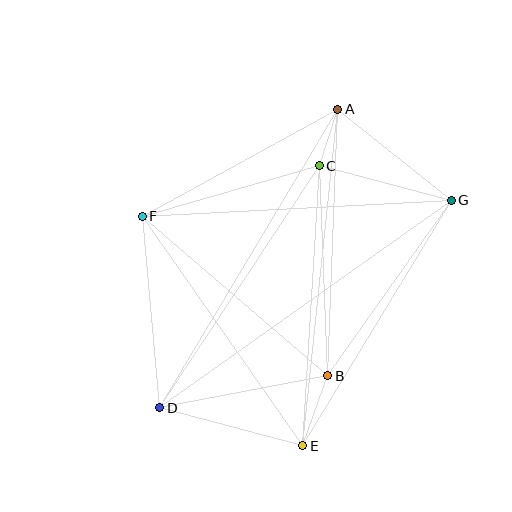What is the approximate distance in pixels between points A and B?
The distance between A and B is approximately 267 pixels.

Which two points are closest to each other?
Points A and C are closest to each other.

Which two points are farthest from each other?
Points D and G are farthest from each other.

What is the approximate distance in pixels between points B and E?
The distance between B and E is approximately 74 pixels.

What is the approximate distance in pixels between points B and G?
The distance between B and G is approximately 215 pixels.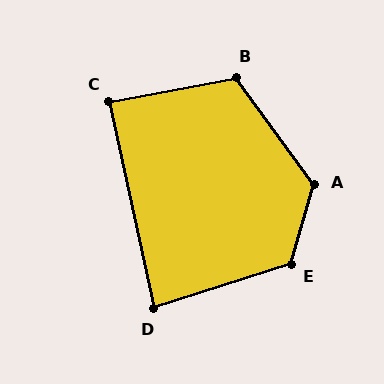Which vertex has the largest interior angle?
A, at approximately 128 degrees.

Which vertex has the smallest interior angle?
D, at approximately 84 degrees.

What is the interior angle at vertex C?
Approximately 88 degrees (approximately right).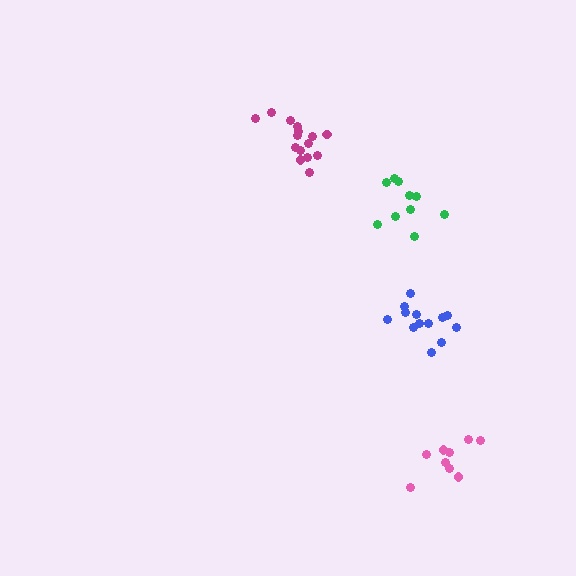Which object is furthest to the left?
The magenta cluster is leftmost.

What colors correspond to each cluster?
The clusters are colored: green, magenta, pink, blue.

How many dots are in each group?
Group 1: 10 dots, Group 2: 15 dots, Group 3: 9 dots, Group 4: 13 dots (47 total).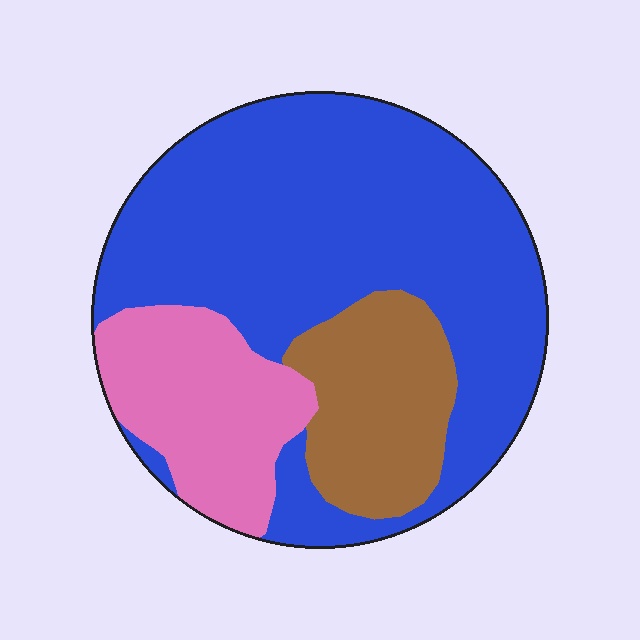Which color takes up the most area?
Blue, at roughly 65%.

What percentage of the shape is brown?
Brown covers 18% of the shape.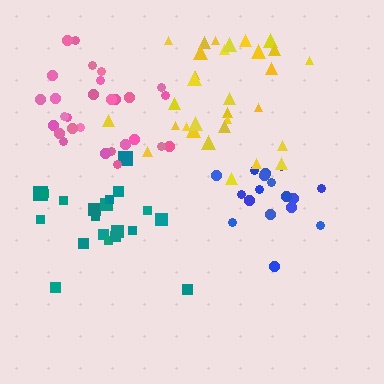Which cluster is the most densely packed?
Blue.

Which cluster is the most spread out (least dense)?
Teal.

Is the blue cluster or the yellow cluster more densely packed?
Blue.